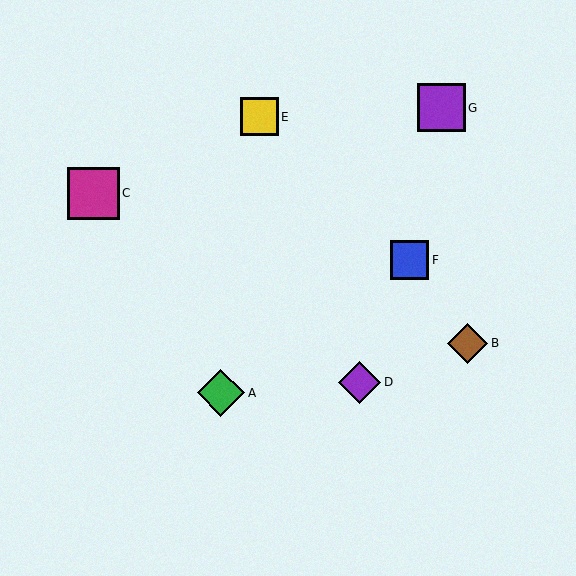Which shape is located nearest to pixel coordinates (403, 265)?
The blue square (labeled F) at (409, 260) is nearest to that location.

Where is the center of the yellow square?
The center of the yellow square is at (259, 117).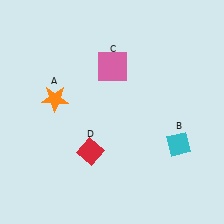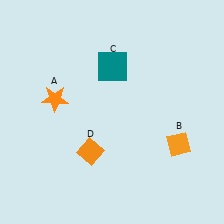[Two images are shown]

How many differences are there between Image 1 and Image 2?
There are 3 differences between the two images.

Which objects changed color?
B changed from cyan to orange. C changed from pink to teal. D changed from red to orange.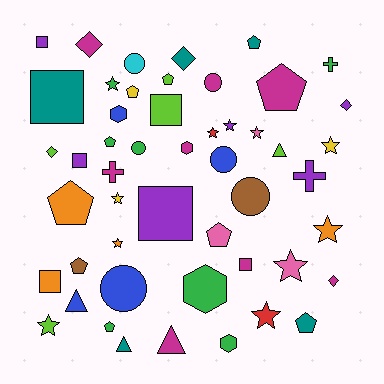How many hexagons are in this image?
There are 4 hexagons.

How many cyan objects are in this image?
There is 1 cyan object.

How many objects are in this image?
There are 50 objects.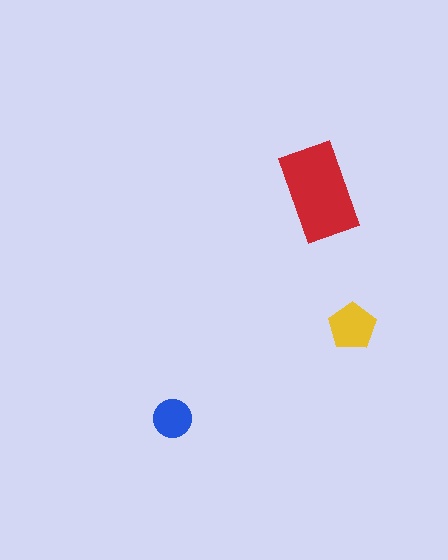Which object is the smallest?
The blue circle.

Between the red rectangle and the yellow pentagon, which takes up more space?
The red rectangle.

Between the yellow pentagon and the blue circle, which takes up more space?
The yellow pentagon.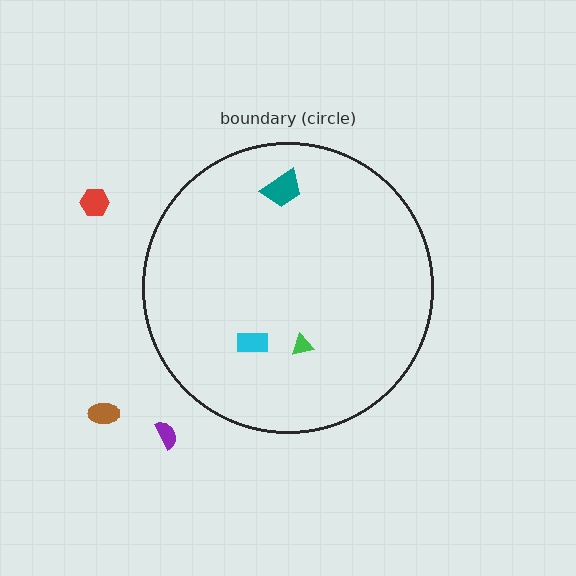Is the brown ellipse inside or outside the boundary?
Outside.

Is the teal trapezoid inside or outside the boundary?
Inside.